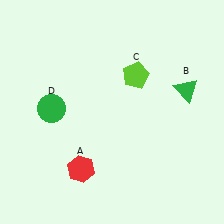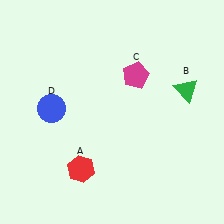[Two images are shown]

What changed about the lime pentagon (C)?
In Image 1, C is lime. In Image 2, it changed to magenta.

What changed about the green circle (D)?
In Image 1, D is green. In Image 2, it changed to blue.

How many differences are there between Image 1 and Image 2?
There are 2 differences between the two images.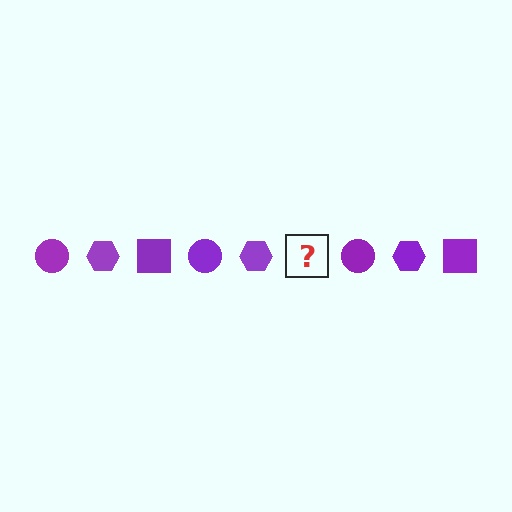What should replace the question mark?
The question mark should be replaced with a purple square.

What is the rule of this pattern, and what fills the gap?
The rule is that the pattern cycles through circle, hexagon, square shapes in purple. The gap should be filled with a purple square.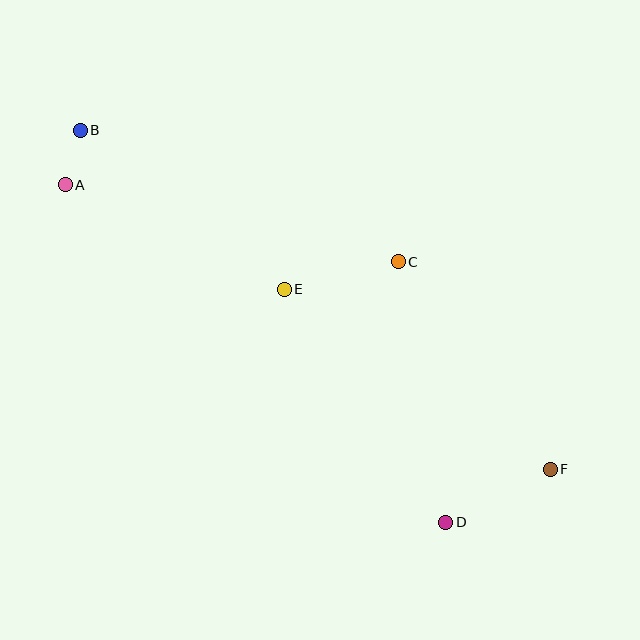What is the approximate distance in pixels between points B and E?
The distance between B and E is approximately 259 pixels.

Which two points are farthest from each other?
Points B and F are farthest from each other.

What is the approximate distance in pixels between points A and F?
The distance between A and F is approximately 562 pixels.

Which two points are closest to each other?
Points A and B are closest to each other.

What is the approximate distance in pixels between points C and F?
The distance between C and F is approximately 258 pixels.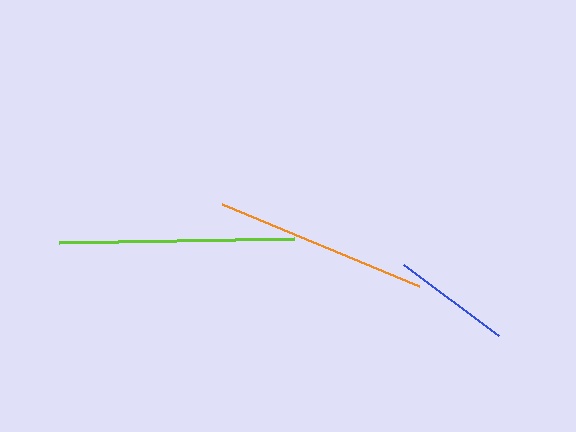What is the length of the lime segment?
The lime segment is approximately 234 pixels long.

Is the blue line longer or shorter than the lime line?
The lime line is longer than the blue line.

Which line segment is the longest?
The lime line is the longest at approximately 234 pixels.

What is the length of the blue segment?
The blue segment is approximately 119 pixels long.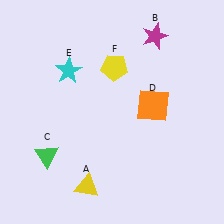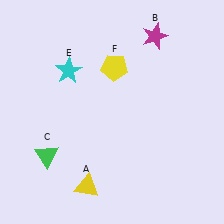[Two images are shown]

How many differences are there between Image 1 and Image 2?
There is 1 difference between the two images.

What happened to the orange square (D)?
The orange square (D) was removed in Image 2. It was in the top-right area of Image 1.